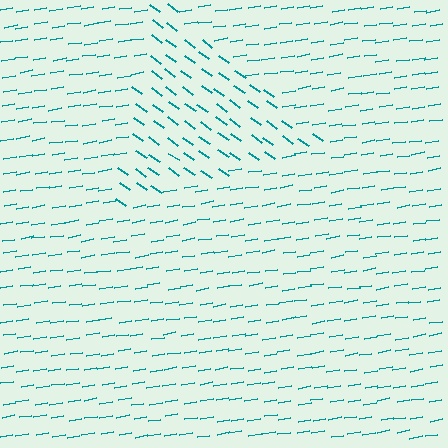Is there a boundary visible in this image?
Yes, there is a texture boundary formed by a change in line orientation.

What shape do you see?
I see a triangle.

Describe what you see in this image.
The image is filled with small teal line segments. A triangle region in the image has lines oriented differently from the surrounding lines, creating a visible texture boundary.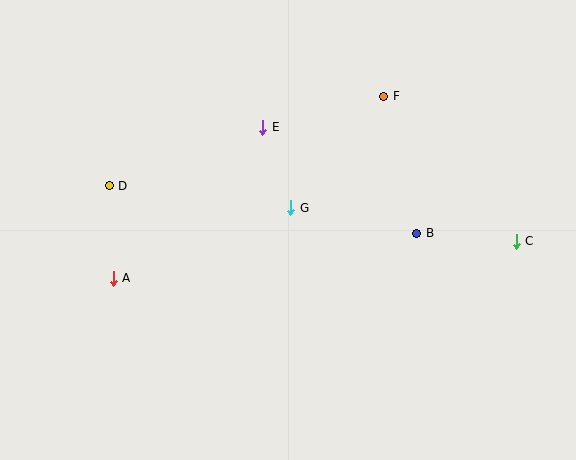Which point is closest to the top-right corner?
Point F is closest to the top-right corner.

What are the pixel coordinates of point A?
Point A is at (113, 278).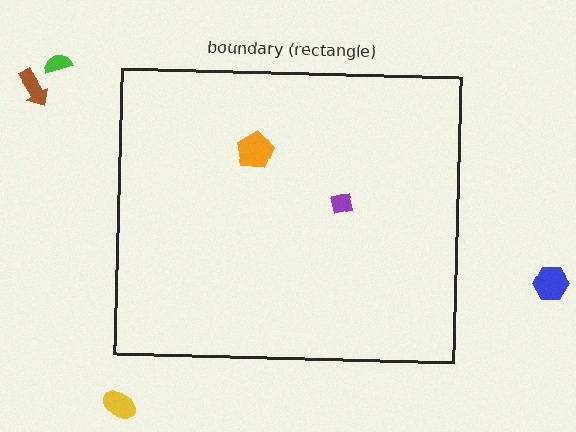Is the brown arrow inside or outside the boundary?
Outside.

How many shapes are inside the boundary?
2 inside, 4 outside.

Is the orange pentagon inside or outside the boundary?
Inside.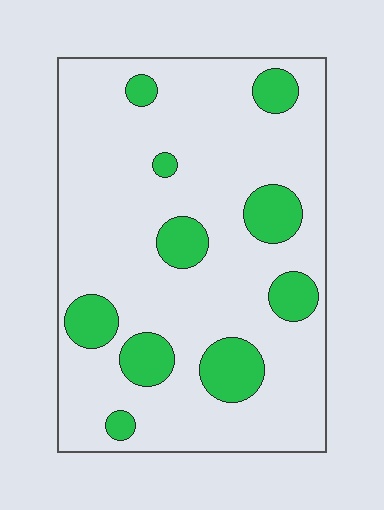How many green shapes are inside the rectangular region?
10.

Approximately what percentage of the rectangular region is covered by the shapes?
Approximately 20%.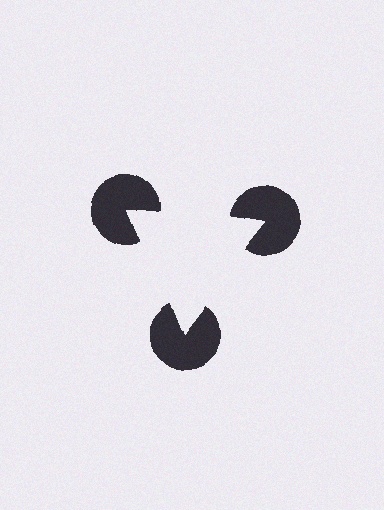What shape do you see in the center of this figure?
An illusory triangle — its edges are inferred from the aligned wedge cuts in the pac-man discs, not physically drawn.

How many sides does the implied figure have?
3 sides.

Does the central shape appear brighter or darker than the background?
It typically appears slightly brighter than the background, even though no actual brightness change is drawn.